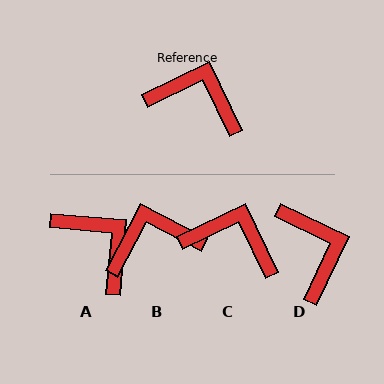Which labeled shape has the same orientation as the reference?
C.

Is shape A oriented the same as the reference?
No, it is off by about 31 degrees.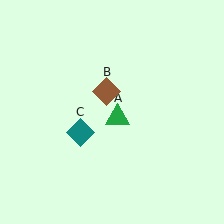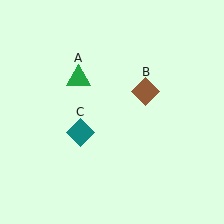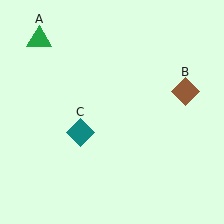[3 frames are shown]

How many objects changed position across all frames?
2 objects changed position: green triangle (object A), brown diamond (object B).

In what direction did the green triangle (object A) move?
The green triangle (object A) moved up and to the left.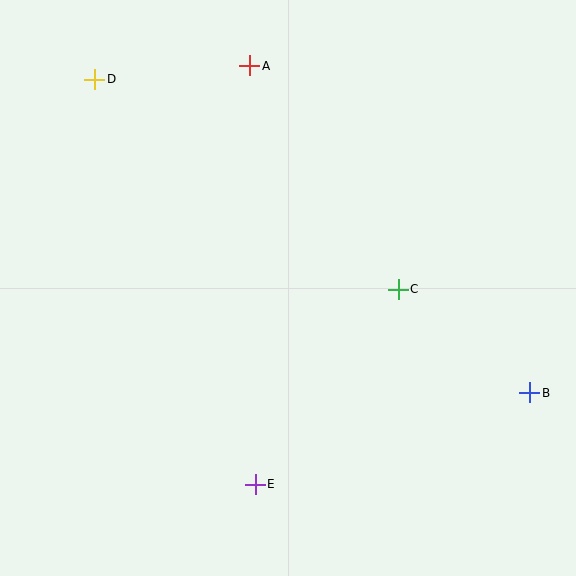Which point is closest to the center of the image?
Point C at (398, 289) is closest to the center.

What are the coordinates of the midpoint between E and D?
The midpoint between E and D is at (175, 282).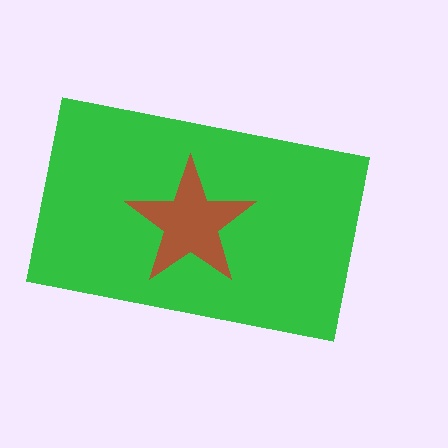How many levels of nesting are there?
2.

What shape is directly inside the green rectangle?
The brown star.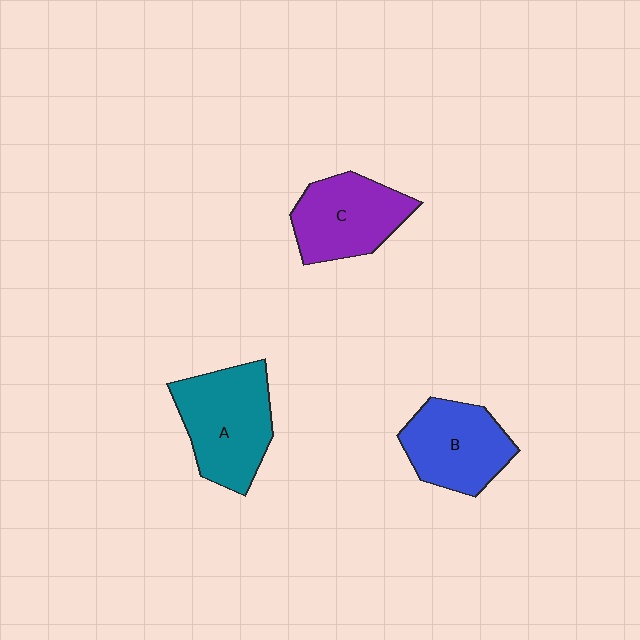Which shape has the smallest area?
Shape B (blue).